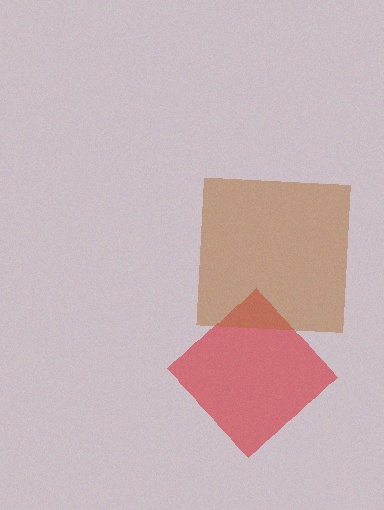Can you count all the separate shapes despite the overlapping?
Yes, there are 2 separate shapes.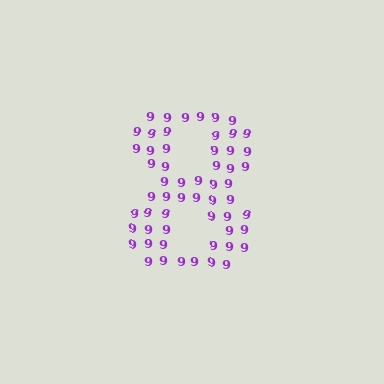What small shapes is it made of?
It is made of small digit 9's.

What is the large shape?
The large shape is the digit 8.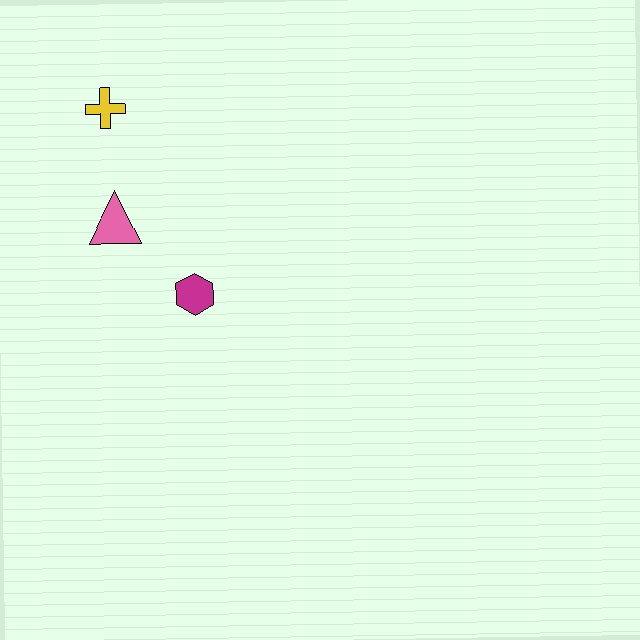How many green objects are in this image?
There are no green objects.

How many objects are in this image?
There are 3 objects.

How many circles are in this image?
There are no circles.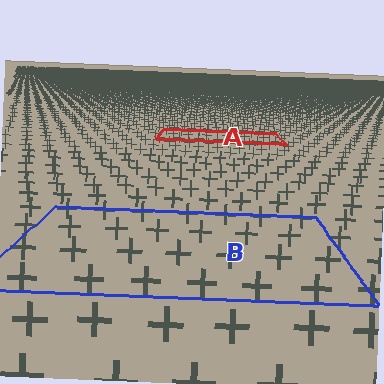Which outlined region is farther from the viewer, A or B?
Region A is farther from the viewer — the texture elements inside it appear smaller and more densely packed.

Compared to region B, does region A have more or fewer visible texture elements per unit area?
Region A has more texture elements per unit area — they are packed more densely because it is farther away.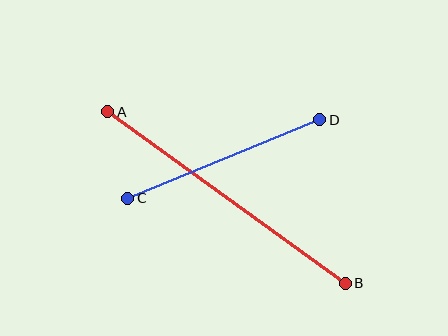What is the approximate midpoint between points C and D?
The midpoint is at approximately (224, 159) pixels.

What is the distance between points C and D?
The distance is approximately 207 pixels.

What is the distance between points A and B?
The distance is approximately 293 pixels.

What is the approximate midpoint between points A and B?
The midpoint is at approximately (227, 197) pixels.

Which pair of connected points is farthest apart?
Points A and B are farthest apart.